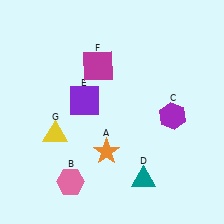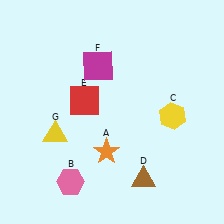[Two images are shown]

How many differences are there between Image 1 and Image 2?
There are 3 differences between the two images.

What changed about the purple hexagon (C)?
In Image 1, C is purple. In Image 2, it changed to yellow.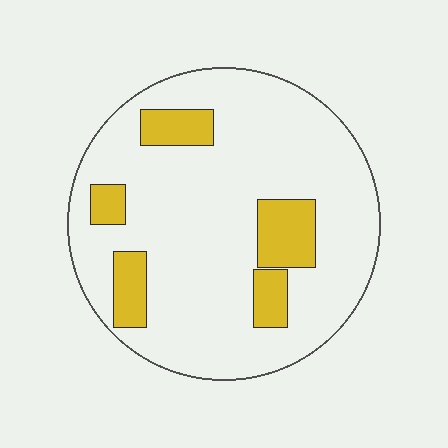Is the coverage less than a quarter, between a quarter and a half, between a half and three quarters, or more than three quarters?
Less than a quarter.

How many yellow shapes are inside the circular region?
5.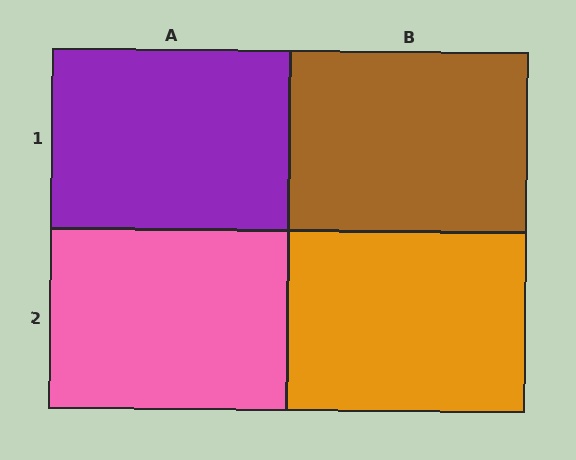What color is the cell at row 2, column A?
Pink.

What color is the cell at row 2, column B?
Orange.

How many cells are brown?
1 cell is brown.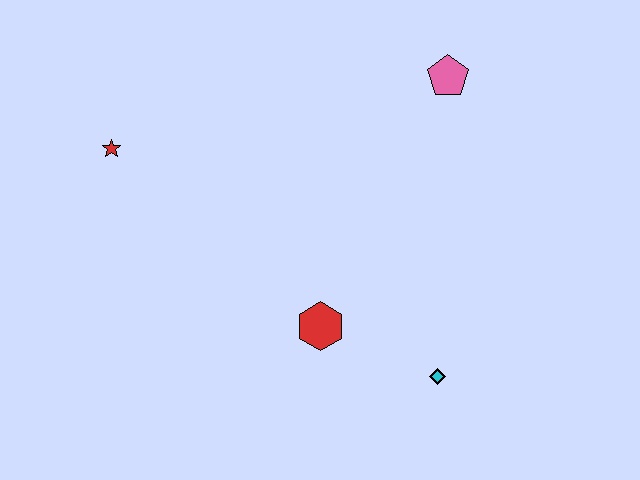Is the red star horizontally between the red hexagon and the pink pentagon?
No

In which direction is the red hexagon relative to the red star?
The red hexagon is to the right of the red star.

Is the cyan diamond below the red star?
Yes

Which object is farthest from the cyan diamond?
The red star is farthest from the cyan diamond.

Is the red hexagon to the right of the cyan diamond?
No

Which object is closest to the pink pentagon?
The red hexagon is closest to the pink pentagon.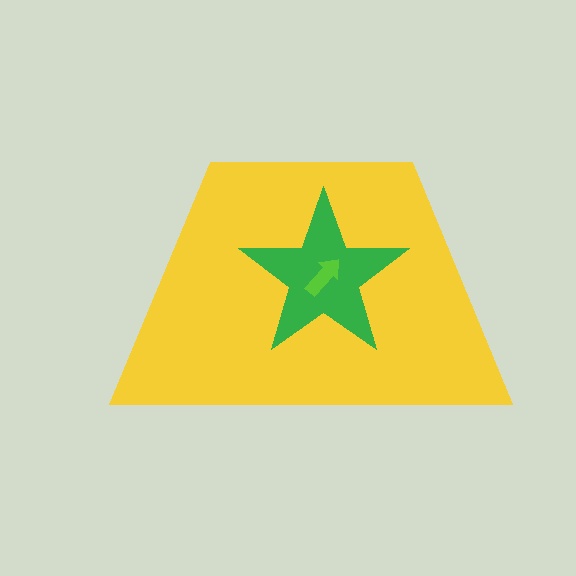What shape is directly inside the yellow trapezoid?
The green star.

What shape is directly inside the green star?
The lime arrow.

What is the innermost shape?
The lime arrow.